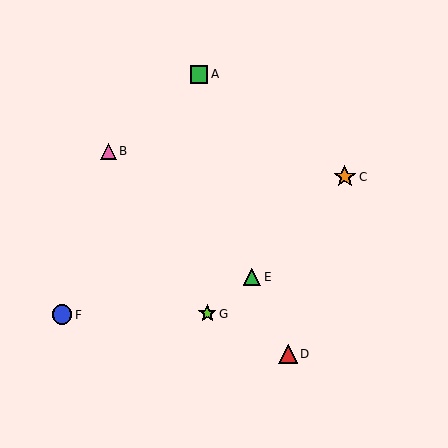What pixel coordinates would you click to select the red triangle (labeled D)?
Click at (288, 354) to select the red triangle D.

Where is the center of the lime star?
The center of the lime star is at (207, 314).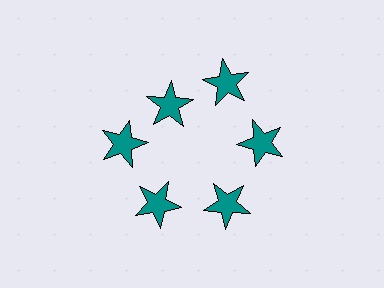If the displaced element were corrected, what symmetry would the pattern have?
It would have 6-fold rotational symmetry — the pattern would map onto itself every 60 degrees.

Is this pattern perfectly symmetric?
No. The 6 teal stars are arranged in a ring, but one element near the 11 o'clock position is pulled inward toward the center, breaking the 6-fold rotational symmetry.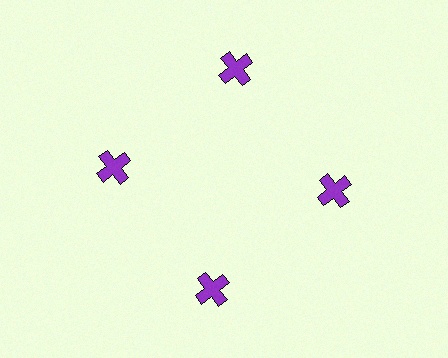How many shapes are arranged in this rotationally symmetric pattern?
There are 4 shapes, arranged in 4 groups of 1.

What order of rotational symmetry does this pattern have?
This pattern has 4-fold rotational symmetry.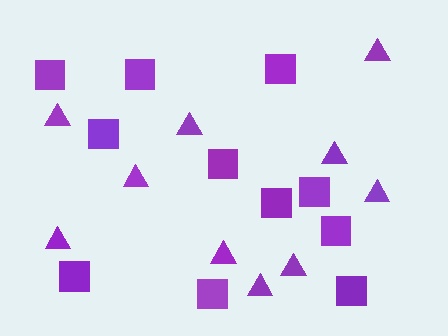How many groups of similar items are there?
There are 2 groups: one group of triangles (10) and one group of squares (11).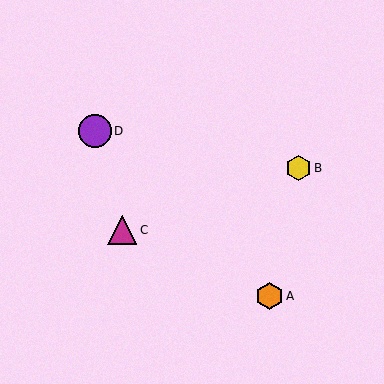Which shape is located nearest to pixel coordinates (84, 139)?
The purple circle (labeled D) at (95, 131) is nearest to that location.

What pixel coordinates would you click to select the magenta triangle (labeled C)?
Click at (122, 230) to select the magenta triangle C.